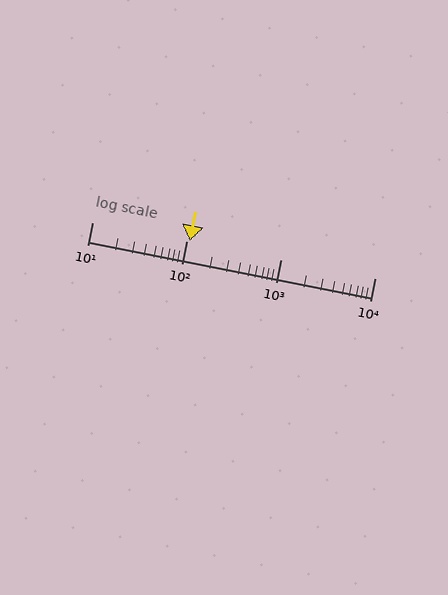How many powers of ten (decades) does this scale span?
The scale spans 3 decades, from 10 to 10000.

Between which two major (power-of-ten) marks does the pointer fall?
The pointer is between 100 and 1000.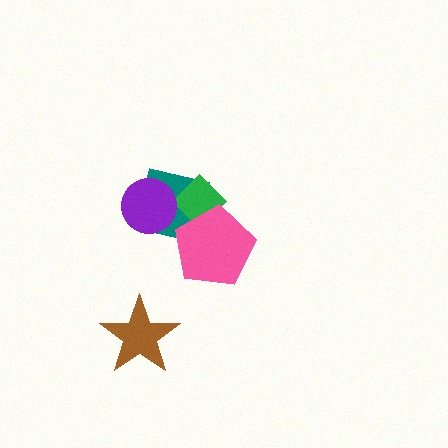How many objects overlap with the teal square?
3 objects overlap with the teal square.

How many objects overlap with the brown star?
0 objects overlap with the brown star.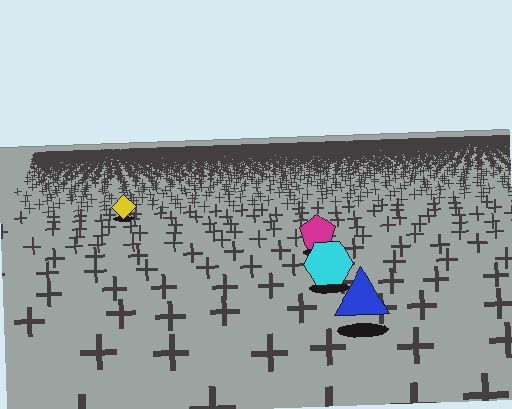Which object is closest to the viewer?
The blue triangle is closest. The texture marks near it are larger and more spread out.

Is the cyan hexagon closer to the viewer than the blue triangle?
No. The blue triangle is closer — you can tell from the texture gradient: the ground texture is coarser near it.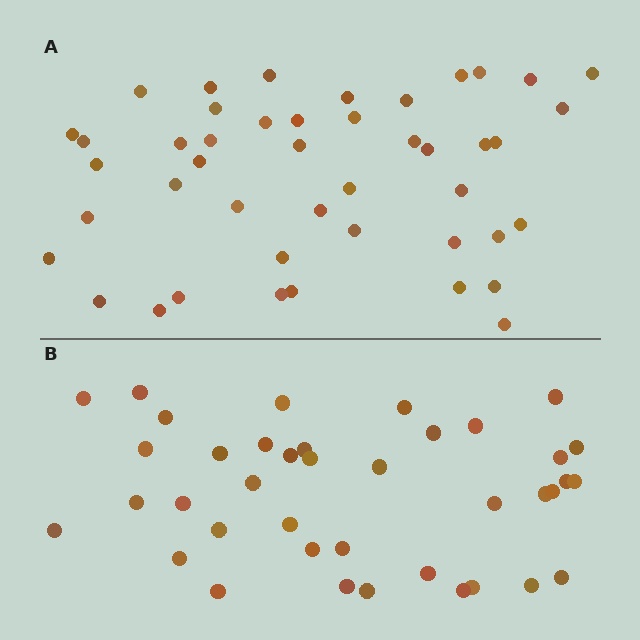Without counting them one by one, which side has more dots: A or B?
Region A (the top region) has more dots.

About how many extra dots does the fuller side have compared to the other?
Region A has about 6 more dots than region B.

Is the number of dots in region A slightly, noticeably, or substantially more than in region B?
Region A has only slightly more — the two regions are fairly close. The ratio is roughly 1.2 to 1.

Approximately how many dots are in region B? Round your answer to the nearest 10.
About 40 dots. (The exact count is 39, which rounds to 40.)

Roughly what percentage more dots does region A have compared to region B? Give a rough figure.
About 15% more.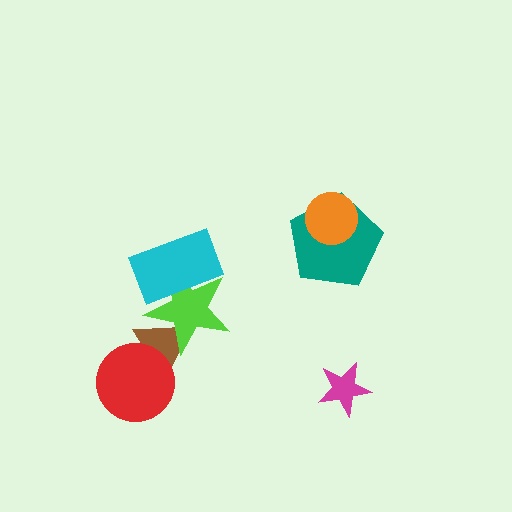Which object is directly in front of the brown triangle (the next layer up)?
The red circle is directly in front of the brown triangle.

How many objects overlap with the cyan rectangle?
1 object overlaps with the cyan rectangle.